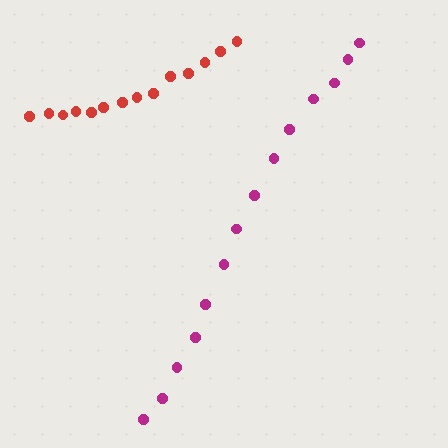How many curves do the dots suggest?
There are 2 distinct paths.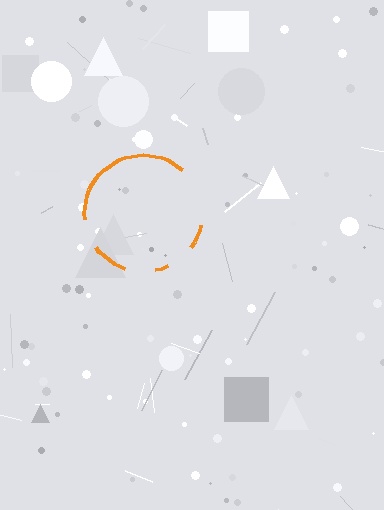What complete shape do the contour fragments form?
The contour fragments form a circle.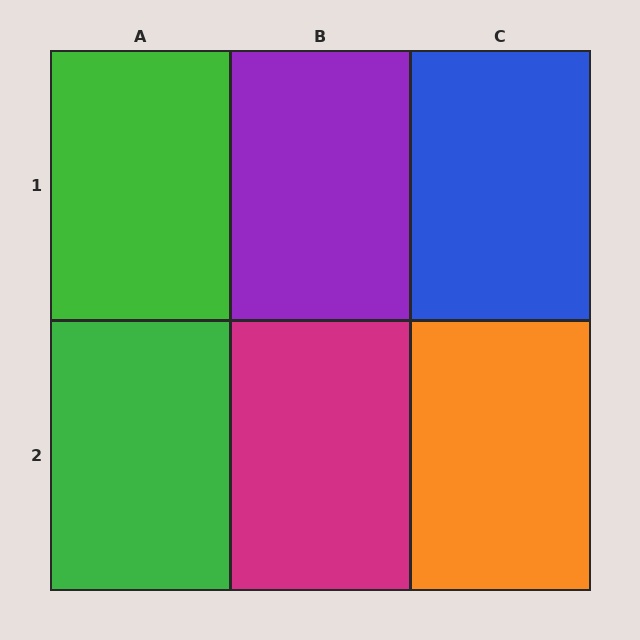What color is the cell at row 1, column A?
Green.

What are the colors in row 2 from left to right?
Green, magenta, orange.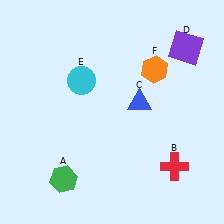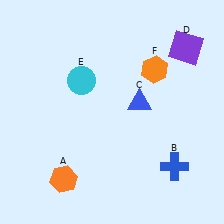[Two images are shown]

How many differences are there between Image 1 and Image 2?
There are 2 differences between the two images.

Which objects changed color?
A changed from green to orange. B changed from red to blue.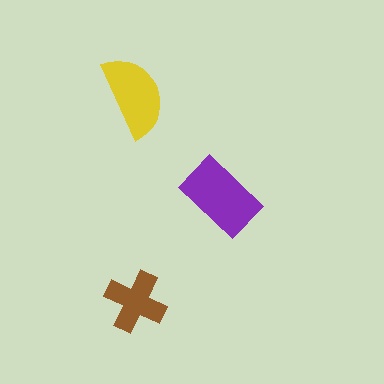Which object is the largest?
The purple rectangle.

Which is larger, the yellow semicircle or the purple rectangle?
The purple rectangle.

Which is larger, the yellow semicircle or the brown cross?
The yellow semicircle.